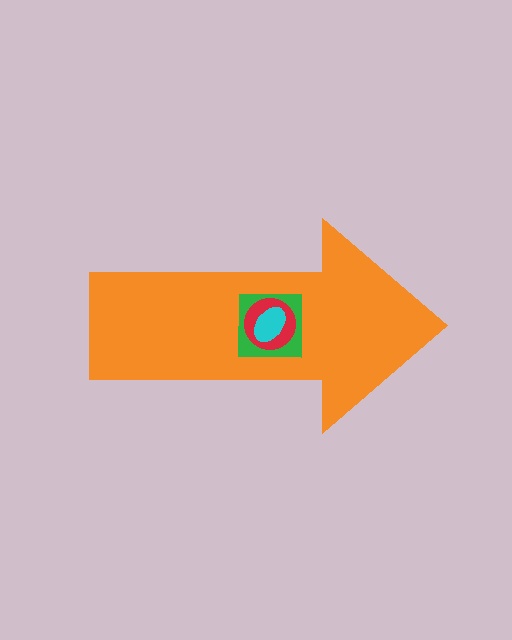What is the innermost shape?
The cyan ellipse.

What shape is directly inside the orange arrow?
The green square.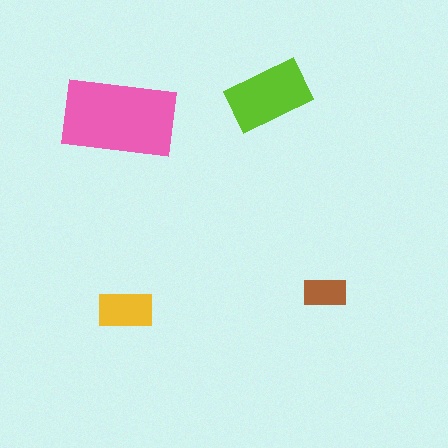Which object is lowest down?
The yellow rectangle is bottommost.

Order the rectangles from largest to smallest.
the pink one, the lime one, the yellow one, the brown one.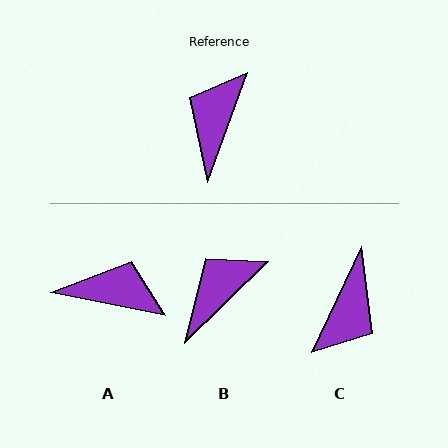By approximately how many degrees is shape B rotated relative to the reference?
Approximately 25 degrees clockwise.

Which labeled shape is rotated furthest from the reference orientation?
C, about 175 degrees away.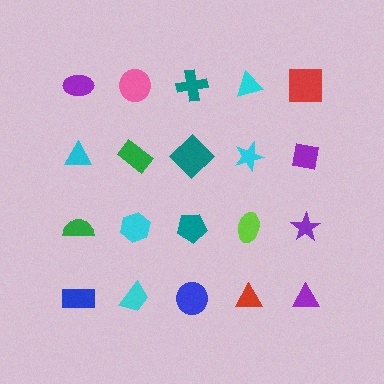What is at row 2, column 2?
A green rectangle.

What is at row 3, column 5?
A purple star.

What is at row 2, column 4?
A cyan star.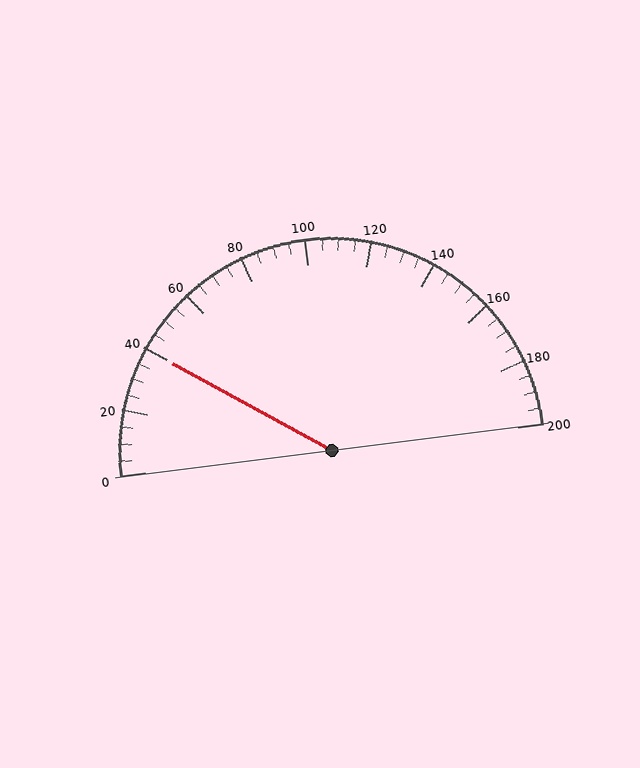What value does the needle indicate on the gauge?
The needle indicates approximately 40.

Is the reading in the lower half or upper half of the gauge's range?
The reading is in the lower half of the range (0 to 200).